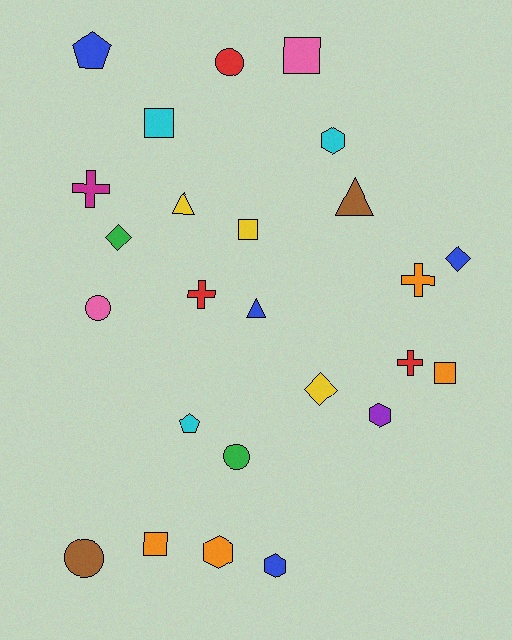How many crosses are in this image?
There are 4 crosses.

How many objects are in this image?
There are 25 objects.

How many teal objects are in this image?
There are no teal objects.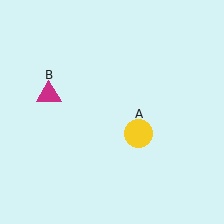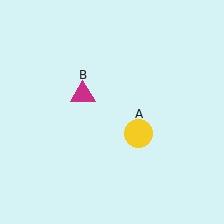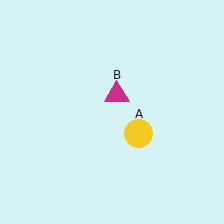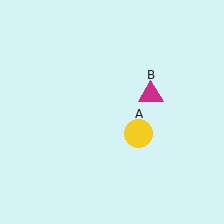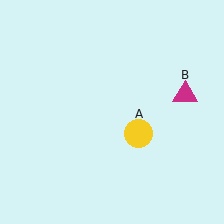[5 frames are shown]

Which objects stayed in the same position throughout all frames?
Yellow circle (object A) remained stationary.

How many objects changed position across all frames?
1 object changed position: magenta triangle (object B).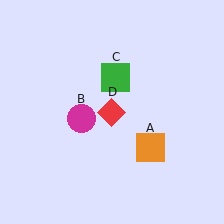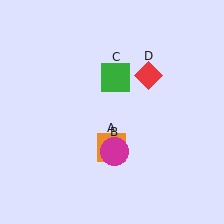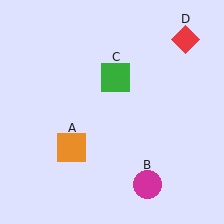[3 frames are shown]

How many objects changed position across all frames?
3 objects changed position: orange square (object A), magenta circle (object B), red diamond (object D).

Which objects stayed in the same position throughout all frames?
Green square (object C) remained stationary.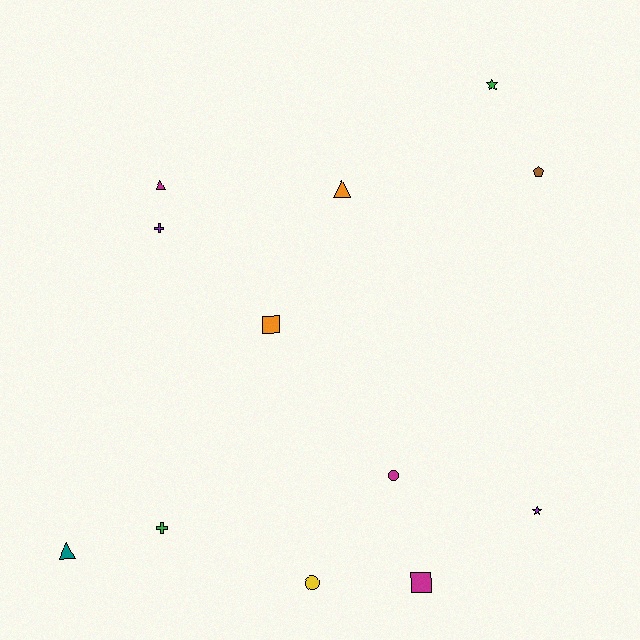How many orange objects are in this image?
There are 2 orange objects.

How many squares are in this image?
There are 2 squares.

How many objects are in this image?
There are 12 objects.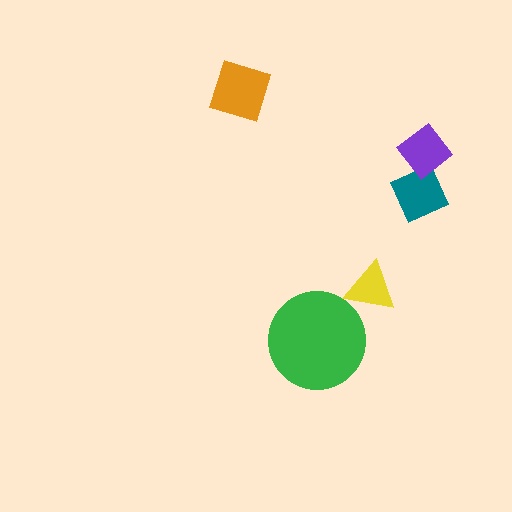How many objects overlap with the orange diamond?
0 objects overlap with the orange diamond.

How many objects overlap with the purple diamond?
1 object overlaps with the purple diamond.